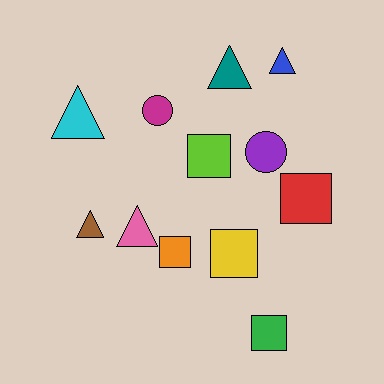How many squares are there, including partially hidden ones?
There are 5 squares.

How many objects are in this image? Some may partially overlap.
There are 12 objects.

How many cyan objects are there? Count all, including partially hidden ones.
There is 1 cyan object.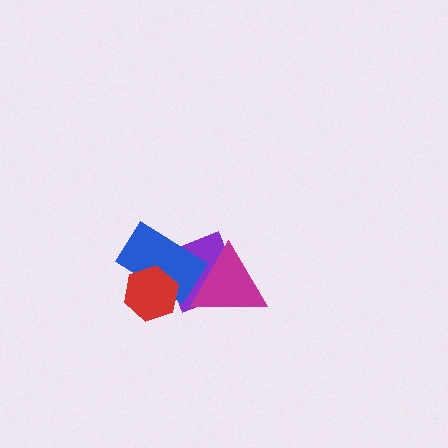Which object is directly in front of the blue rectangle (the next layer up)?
The red hexagon is directly in front of the blue rectangle.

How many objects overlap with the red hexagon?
2 objects overlap with the red hexagon.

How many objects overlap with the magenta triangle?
2 objects overlap with the magenta triangle.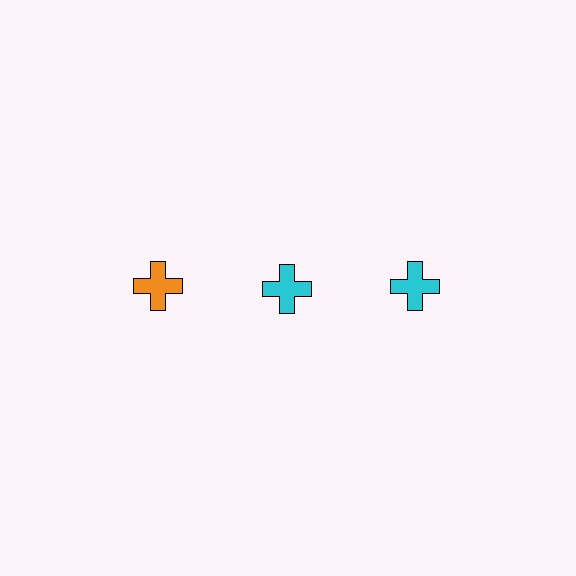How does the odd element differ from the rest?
It has a different color: orange instead of cyan.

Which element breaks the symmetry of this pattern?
The orange cross in the top row, leftmost column breaks the symmetry. All other shapes are cyan crosses.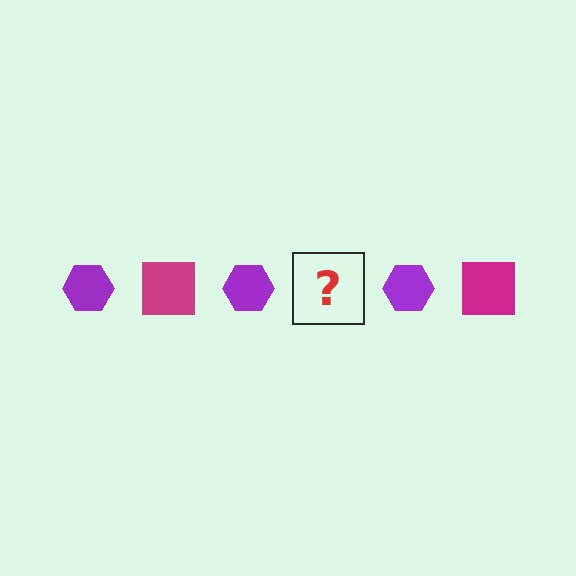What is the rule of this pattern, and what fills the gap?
The rule is that the pattern alternates between purple hexagon and magenta square. The gap should be filled with a magenta square.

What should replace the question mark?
The question mark should be replaced with a magenta square.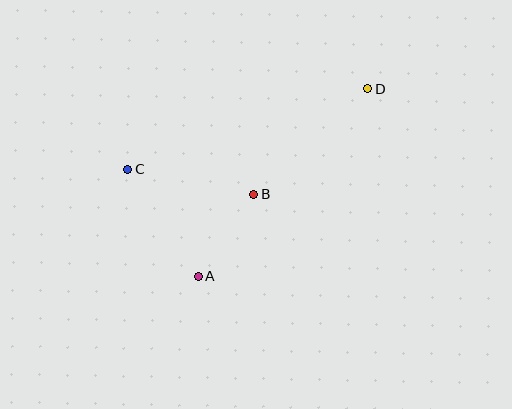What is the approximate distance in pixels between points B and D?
The distance between B and D is approximately 155 pixels.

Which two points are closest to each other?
Points A and B are closest to each other.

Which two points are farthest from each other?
Points C and D are farthest from each other.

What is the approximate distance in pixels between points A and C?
The distance between A and C is approximately 129 pixels.